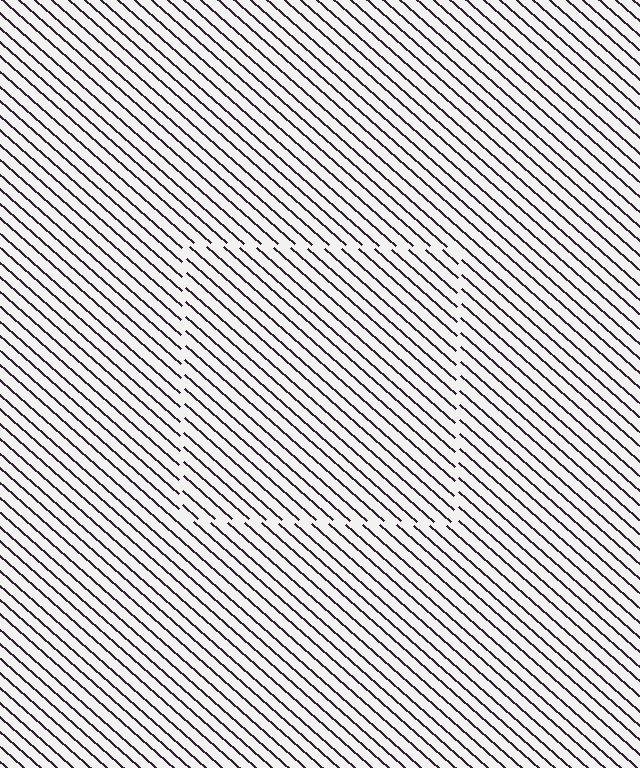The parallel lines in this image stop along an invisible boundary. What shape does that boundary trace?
An illusory square. The interior of the shape contains the same grating, shifted by half a period — the contour is defined by the phase discontinuity where line-ends from the inner and outer gratings abut.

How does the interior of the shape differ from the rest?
The interior of the shape contains the same grating, shifted by half a period — the contour is defined by the phase discontinuity where line-ends from the inner and outer gratings abut.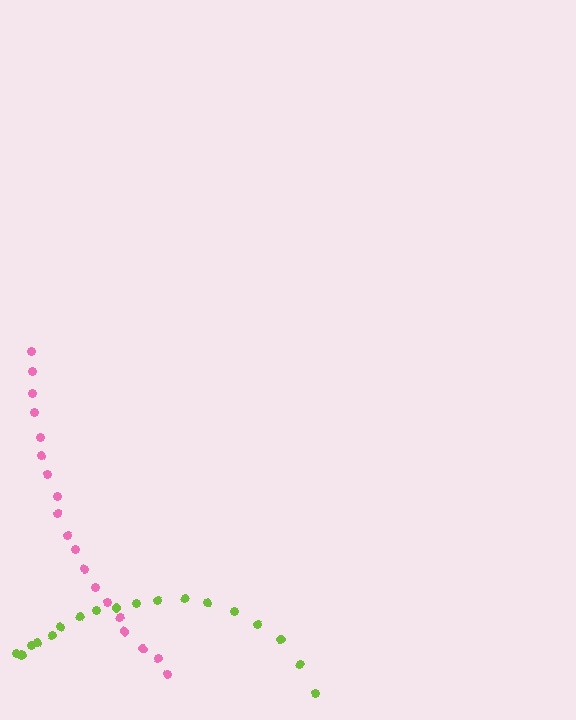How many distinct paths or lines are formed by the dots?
There are 2 distinct paths.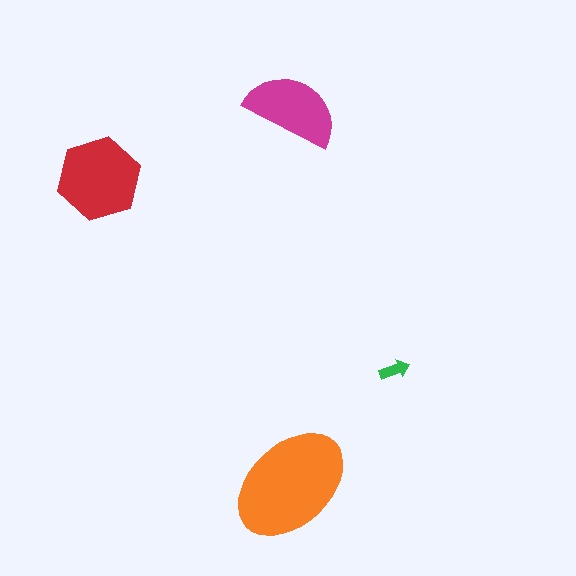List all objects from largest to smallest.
The orange ellipse, the red hexagon, the magenta semicircle, the green arrow.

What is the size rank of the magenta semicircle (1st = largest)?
3rd.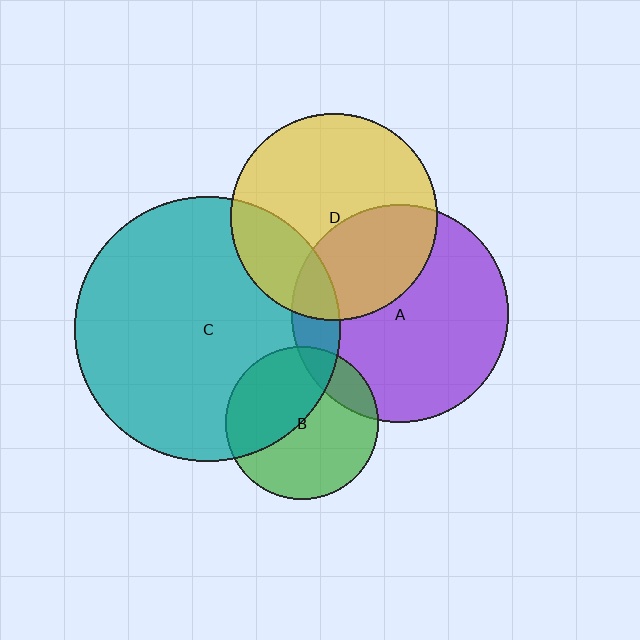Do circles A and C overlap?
Yes.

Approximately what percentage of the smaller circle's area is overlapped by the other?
Approximately 15%.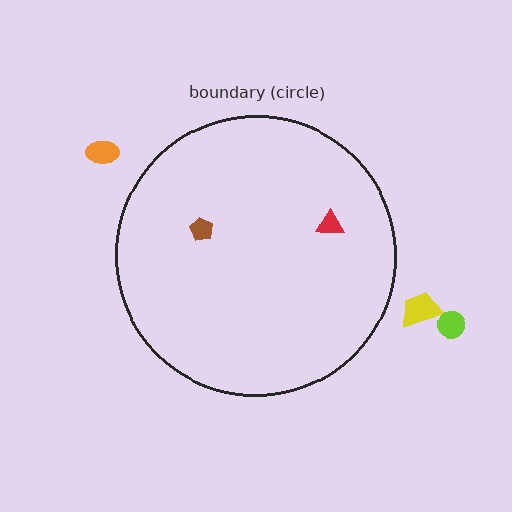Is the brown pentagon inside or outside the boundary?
Inside.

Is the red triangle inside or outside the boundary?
Inside.